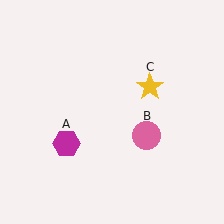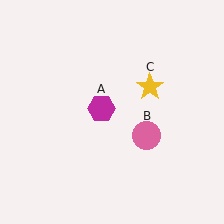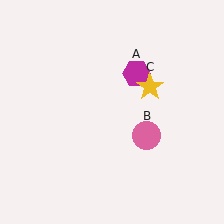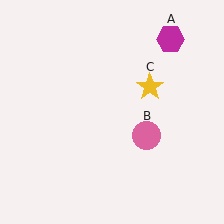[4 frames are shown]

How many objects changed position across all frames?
1 object changed position: magenta hexagon (object A).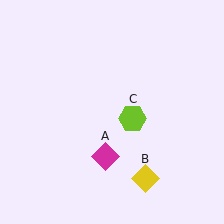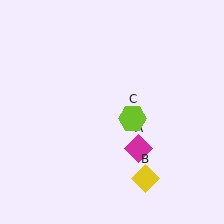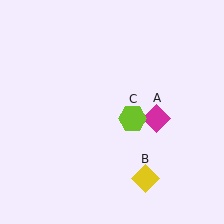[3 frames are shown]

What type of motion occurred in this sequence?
The magenta diamond (object A) rotated counterclockwise around the center of the scene.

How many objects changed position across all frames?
1 object changed position: magenta diamond (object A).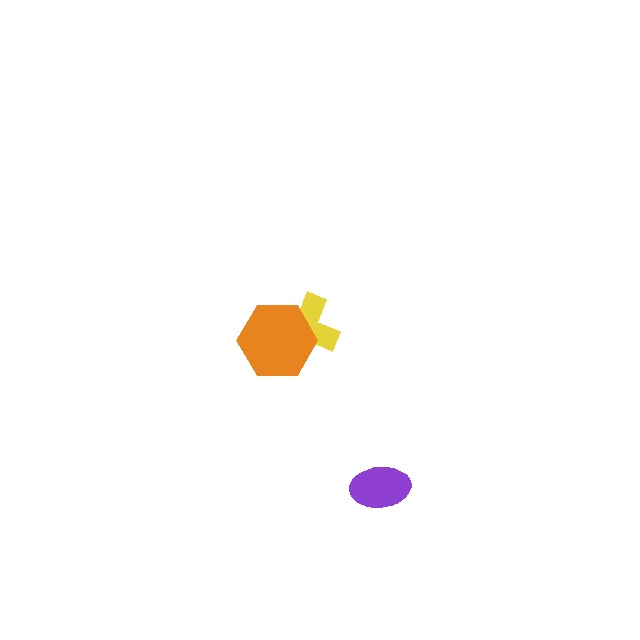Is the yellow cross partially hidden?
Yes, it is partially covered by another shape.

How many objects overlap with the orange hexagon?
1 object overlaps with the orange hexagon.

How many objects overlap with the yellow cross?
1 object overlaps with the yellow cross.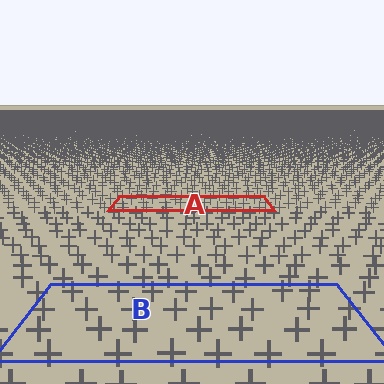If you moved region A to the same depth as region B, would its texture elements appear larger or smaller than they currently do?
They would appear larger. At a closer depth, the same texture elements are projected at a bigger on-screen size.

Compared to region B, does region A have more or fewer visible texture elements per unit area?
Region A has more texture elements per unit area — they are packed more densely because it is farther away.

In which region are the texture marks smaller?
The texture marks are smaller in region A, because it is farther away.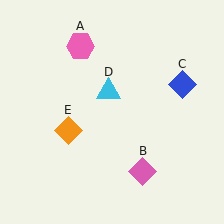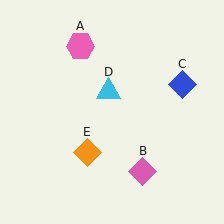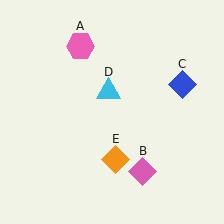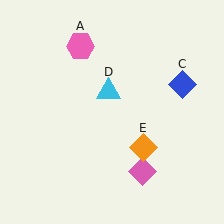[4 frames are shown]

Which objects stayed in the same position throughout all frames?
Pink hexagon (object A) and pink diamond (object B) and blue diamond (object C) and cyan triangle (object D) remained stationary.